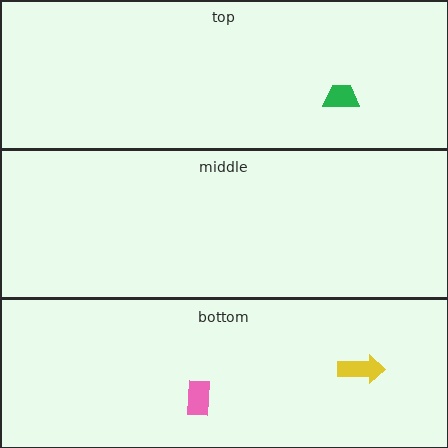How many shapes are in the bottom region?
2.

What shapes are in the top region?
The green trapezoid.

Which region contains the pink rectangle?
The bottom region.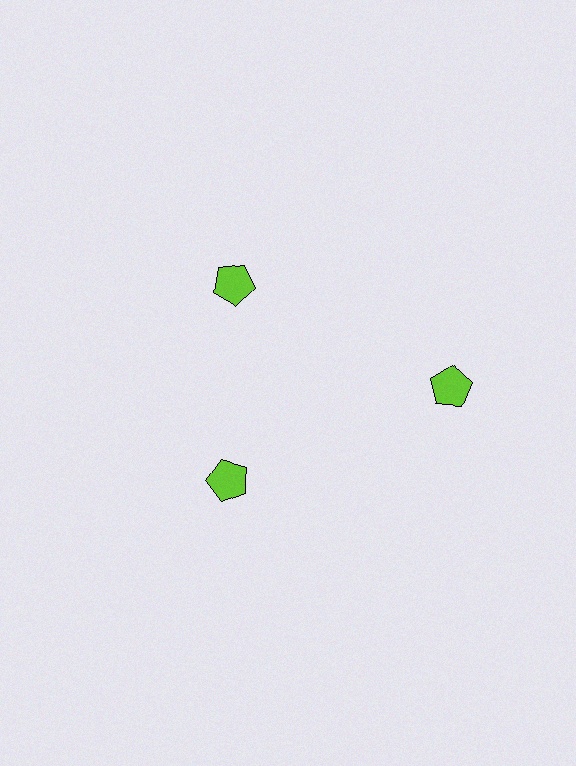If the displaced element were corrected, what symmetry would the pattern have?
It would have 3-fold rotational symmetry — the pattern would map onto itself every 120 degrees.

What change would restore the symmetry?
The symmetry would be restored by moving it inward, back onto the ring so that all 3 pentagons sit at equal angles and equal distance from the center.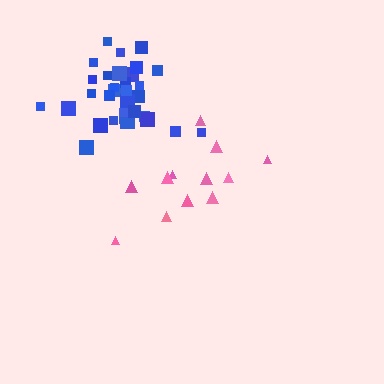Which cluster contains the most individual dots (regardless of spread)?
Blue (33).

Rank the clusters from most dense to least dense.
blue, pink.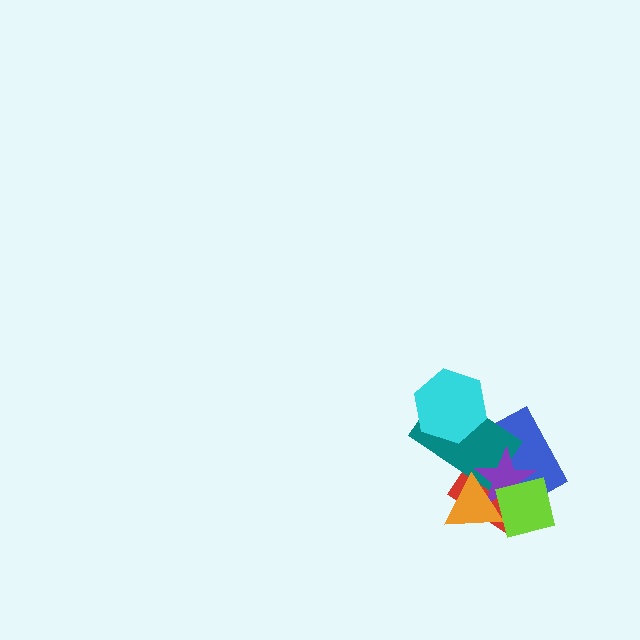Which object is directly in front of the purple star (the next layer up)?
The orange triangle is directly in front of the purple star.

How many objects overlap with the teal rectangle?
5 objects overlap with the teal rectangle.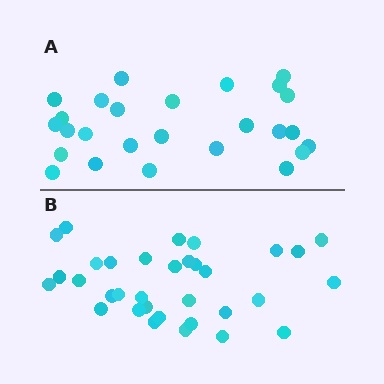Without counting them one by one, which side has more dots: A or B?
Region B (the bottom region) has more dots.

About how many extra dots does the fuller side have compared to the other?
Region B has roughly 8 or so more dots than region A.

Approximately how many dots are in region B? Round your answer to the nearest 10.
About 30 dots. (The exact count is 33, which rounds to 30.)